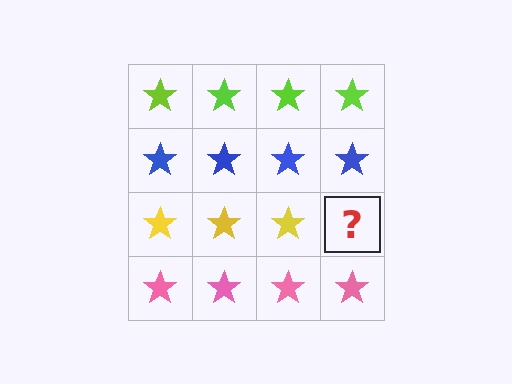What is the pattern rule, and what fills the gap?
The rule is that each row has a consistent color. The gap should be filled with a yellow star.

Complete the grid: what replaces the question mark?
The question mark should be replaced with a yellow star.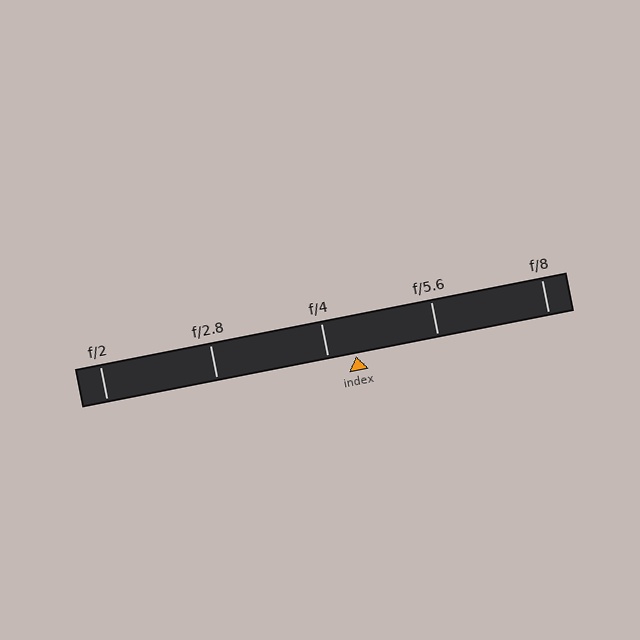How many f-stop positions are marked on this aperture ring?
There are 5 f-stop positions marked.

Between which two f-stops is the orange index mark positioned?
The index mark is between f/4 and f/5.6.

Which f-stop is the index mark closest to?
The index mark is closest to f/4.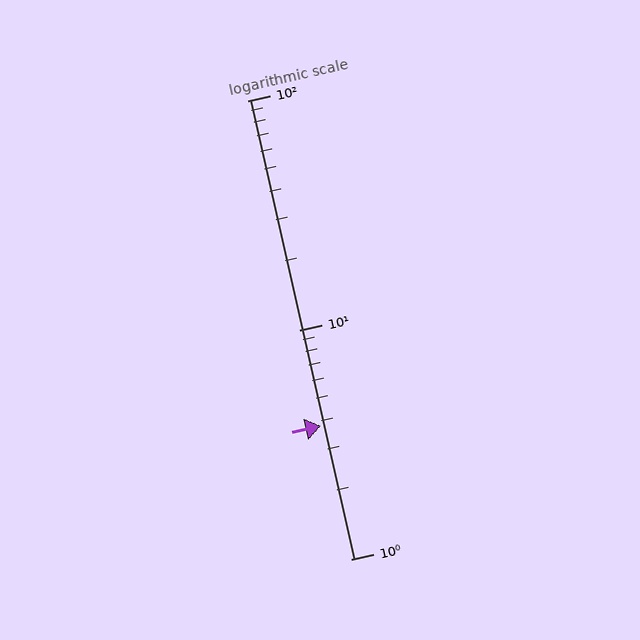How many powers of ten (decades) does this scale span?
The scale spans 2 decades, from 1 to 100.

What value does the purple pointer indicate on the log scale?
The pointer indicates approximately 3.8.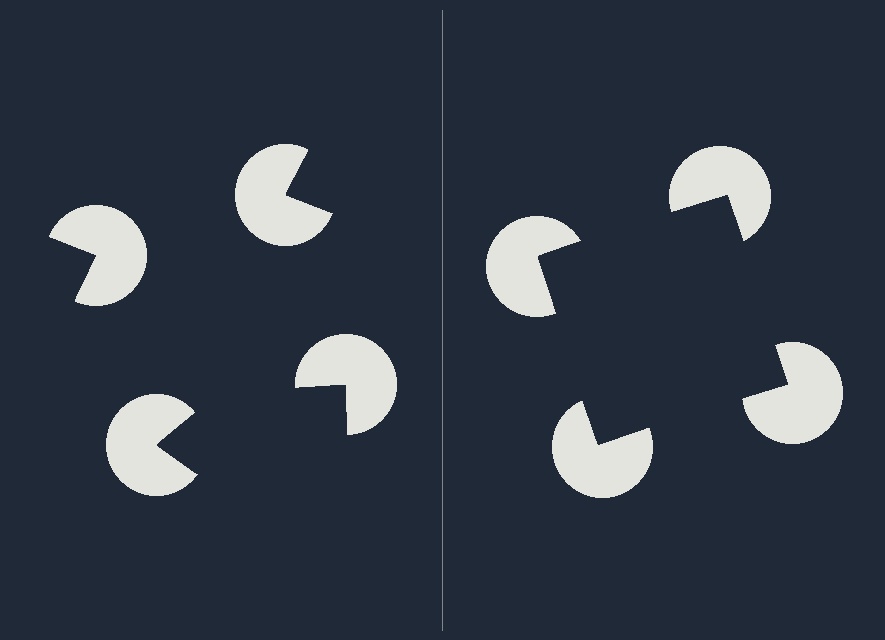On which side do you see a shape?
An illusory square appears on the right side. On the left side the wedge cuts are rotated, so no coherent shape forms.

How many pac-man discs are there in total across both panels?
8 — 4 on each side.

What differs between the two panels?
The pac-man discs are positioned identically on both sides; only the wedge orientations differ. On the right they align to a square; on the left they are misaligned.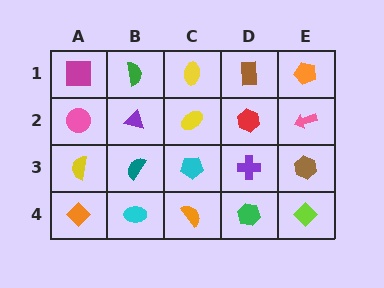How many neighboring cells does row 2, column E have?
3.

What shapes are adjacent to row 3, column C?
A yellow ellipse (row 2, column C), an orange semicircle (row 4, column C), a teal semicircle (row 3, column B), a purple cross (row 3, column D).